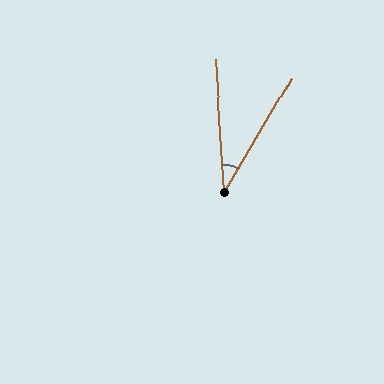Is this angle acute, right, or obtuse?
It is acute.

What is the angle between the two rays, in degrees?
Approximately 34 degrees.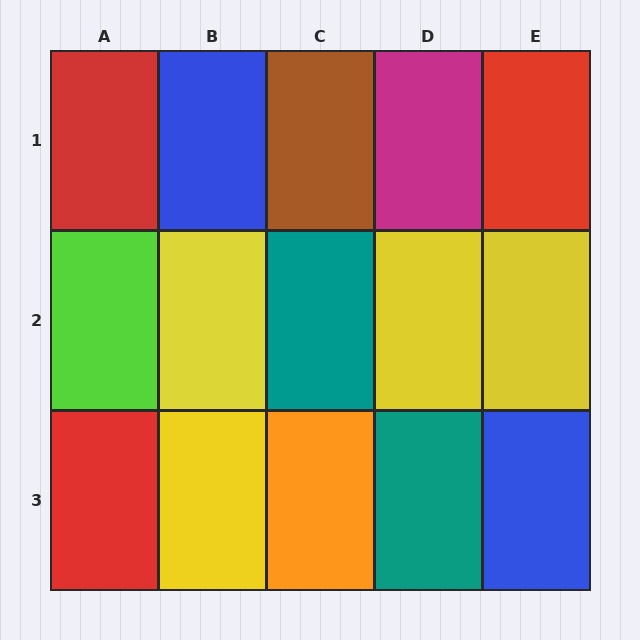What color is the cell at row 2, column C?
Teal.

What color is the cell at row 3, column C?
Orange.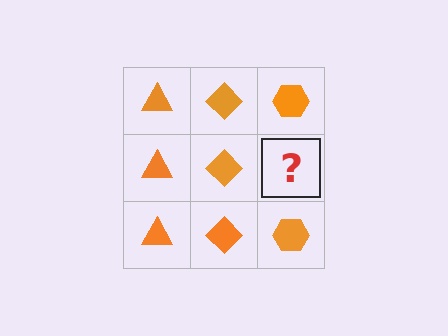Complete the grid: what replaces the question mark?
The question mark should be replaced with an orange hexagon.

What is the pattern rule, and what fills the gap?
The rule is that each column has a consistent shape. The gap should be filled with an orange hexagon.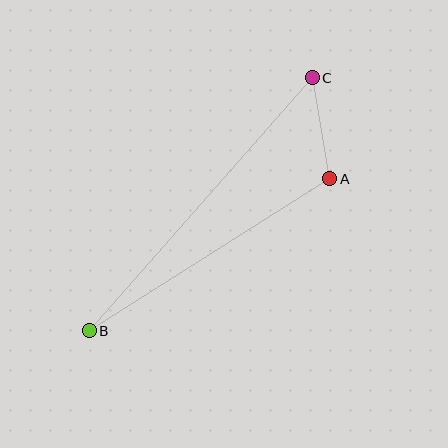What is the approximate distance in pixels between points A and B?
The distance between A and B is approximately 284 pixels.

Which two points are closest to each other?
Points A and C are closest to each other.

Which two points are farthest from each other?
Points B and C are farthest from each other.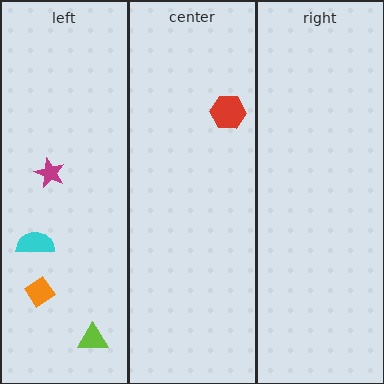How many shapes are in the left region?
4.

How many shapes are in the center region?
1.